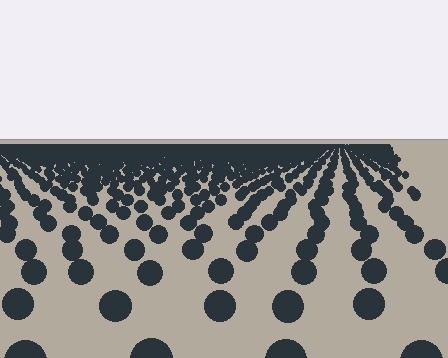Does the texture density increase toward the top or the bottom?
Density increases toward the top.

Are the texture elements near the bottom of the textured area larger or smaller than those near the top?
Larger. Near the bottom, elements are closer to the viewer and appear at a bigger on-screen size.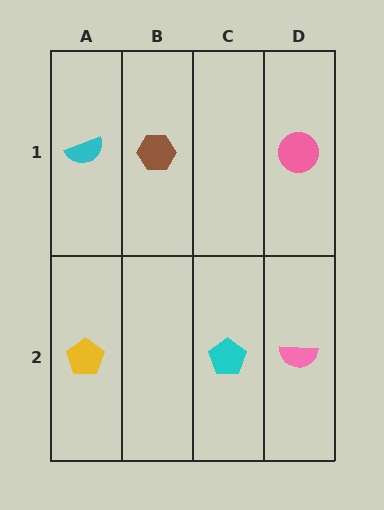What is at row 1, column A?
A cyan semicircle.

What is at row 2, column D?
A pink semicircle.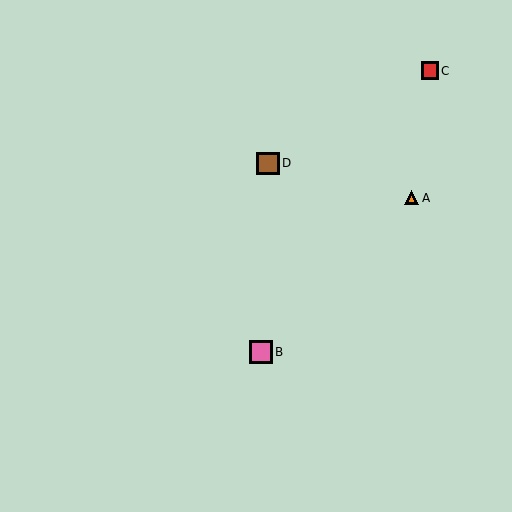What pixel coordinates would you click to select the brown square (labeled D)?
Click at (268, 163) to select the brown square D.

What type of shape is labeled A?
Shape A is an orange triangle.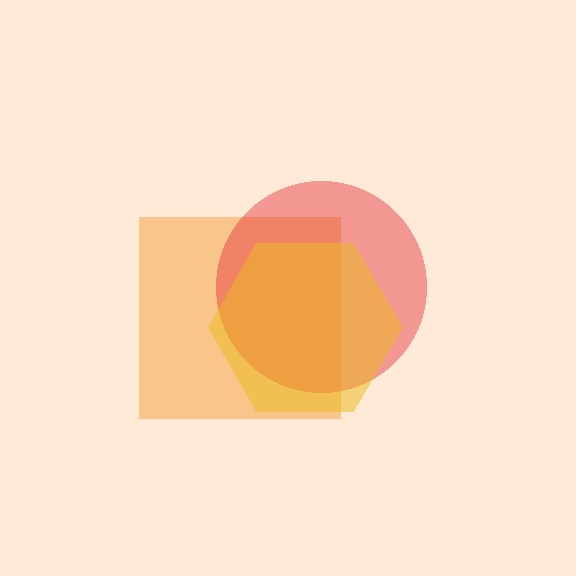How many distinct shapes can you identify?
There are 3 distinct shapes: an orange square, a red circle, a yellow hexagon.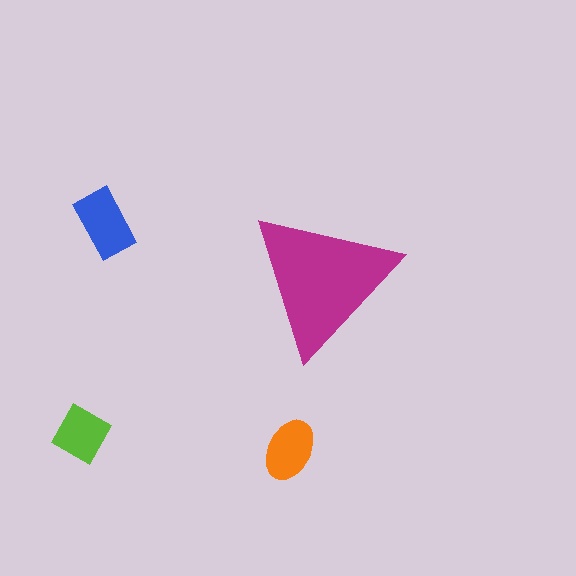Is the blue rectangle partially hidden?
No, the blue rectangle is fully visible.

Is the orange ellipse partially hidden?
No, the orange ellipse is fully visible.